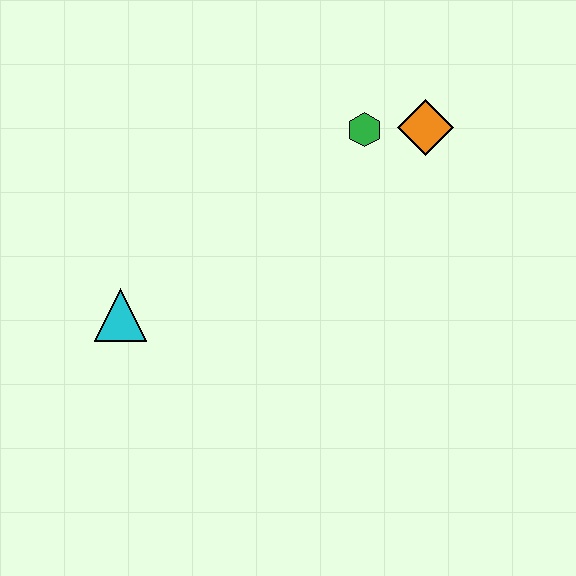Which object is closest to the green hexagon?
The orange diamond is closest to the green hexagon.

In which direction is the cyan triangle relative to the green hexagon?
The cyan triangle is to the left of the green hexagon.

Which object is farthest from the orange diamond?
The cyan triangle is farthest from the orange diamond.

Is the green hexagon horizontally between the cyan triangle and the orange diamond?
Yes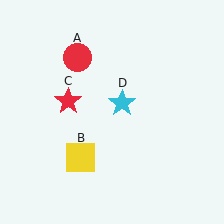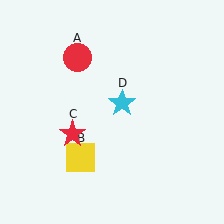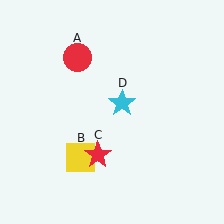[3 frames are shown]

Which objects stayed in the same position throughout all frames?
Red circle (object A) and yellow square (object B) and cyan star (object D) remained stationary.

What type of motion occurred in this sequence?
The red star (object C) rotated counterclockwise around the center of the scene.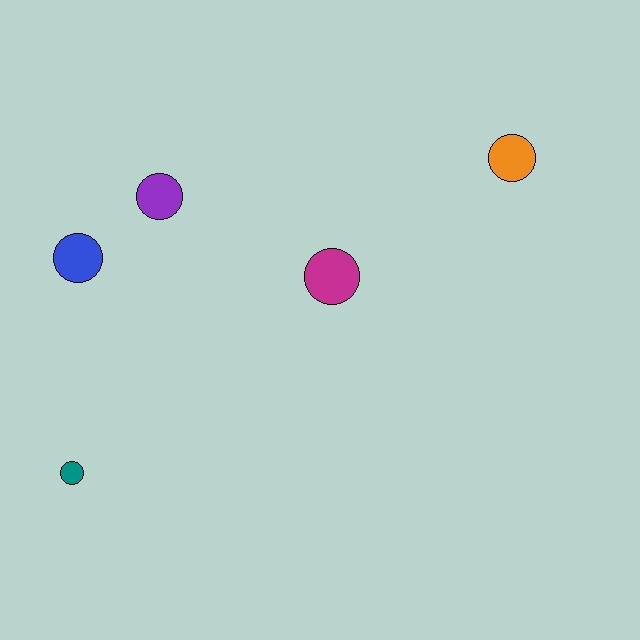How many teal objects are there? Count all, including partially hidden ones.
There is 1 teal object.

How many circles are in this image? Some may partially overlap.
There are 5 circles.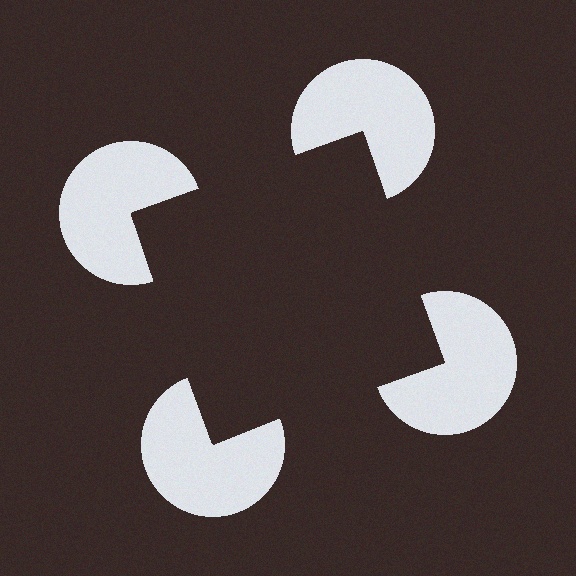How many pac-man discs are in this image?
There are 4 — one at each vertex of the illusory square.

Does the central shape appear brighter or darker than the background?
It typically appears slightly darker than the background, even though no actual brightness change is drawn.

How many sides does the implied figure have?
4 sides.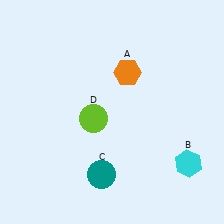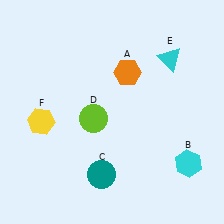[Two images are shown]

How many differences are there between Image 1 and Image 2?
There are 2 differences between the two images.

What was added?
A cyan triangle (E), a yellow hexagon (F) were added in Image 2.